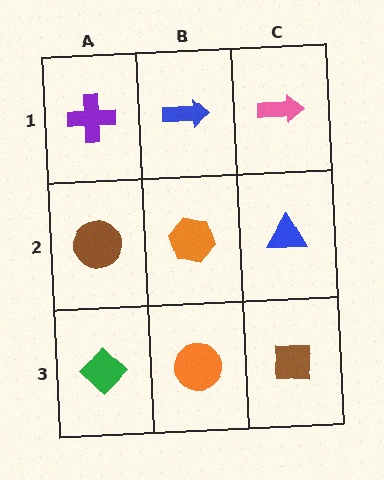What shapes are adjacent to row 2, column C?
A pink arrow (row 1, column C), a brown square (row 3, column C), an orange hexagon (row 2, column B).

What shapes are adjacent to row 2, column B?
A blue arrow (row 1, column B), an orange circle (row 3, column B), a brown circle (row 2, column A), a blue triangle (row 2, column C).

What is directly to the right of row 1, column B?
A pink arrow.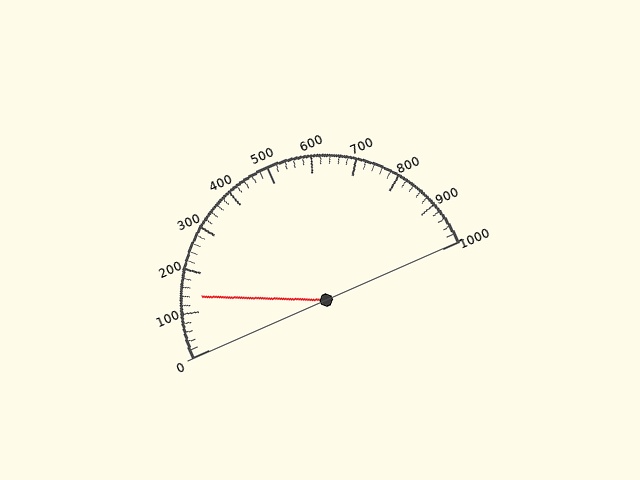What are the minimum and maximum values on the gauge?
The gauge ranges from 0 to 1000.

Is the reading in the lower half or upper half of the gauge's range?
The reading is in the lower half of the range (0 to 1000).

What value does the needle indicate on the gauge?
The needle indicates approximately 140.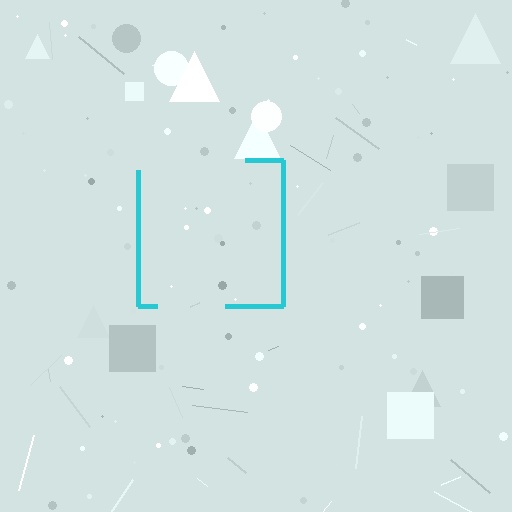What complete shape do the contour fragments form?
The contour fragments form a square.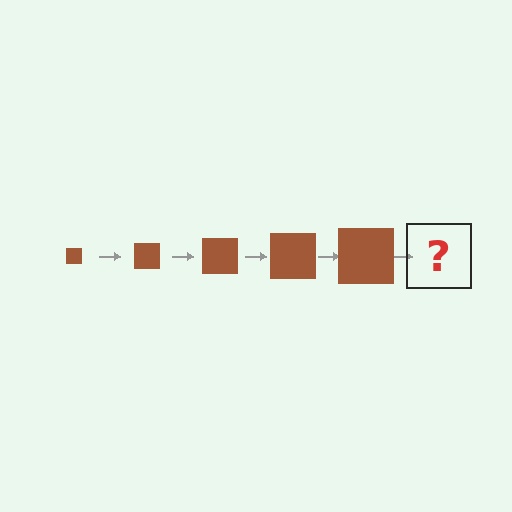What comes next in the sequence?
The next element should be a brown square, larger than the previous one.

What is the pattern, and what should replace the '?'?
The pattern is that the square gets progressively larger each step. The '?' should be a brown square, larger than the previous one.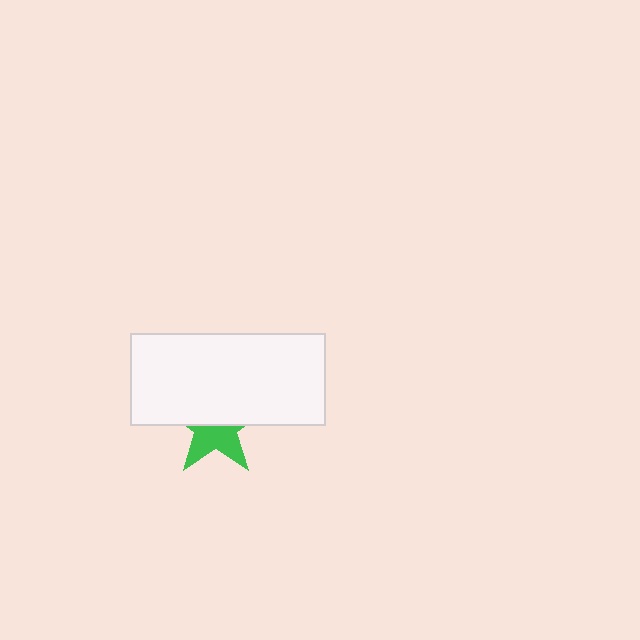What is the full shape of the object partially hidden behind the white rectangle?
The partially hidden object is a green star.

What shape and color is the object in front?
The object in front is a white rectangle.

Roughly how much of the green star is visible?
About half of it is visible (roughly 46%).